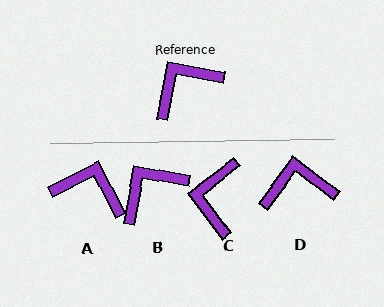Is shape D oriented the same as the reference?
No, it is off by about 27 degrees.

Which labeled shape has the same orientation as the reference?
B.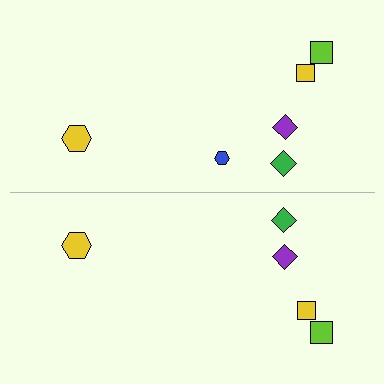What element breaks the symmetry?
A blue hexagon is missing from the bottom side.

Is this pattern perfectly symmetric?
No, the pattern is not perfectly symmetric. A blue hexagon is missing from the bottom side.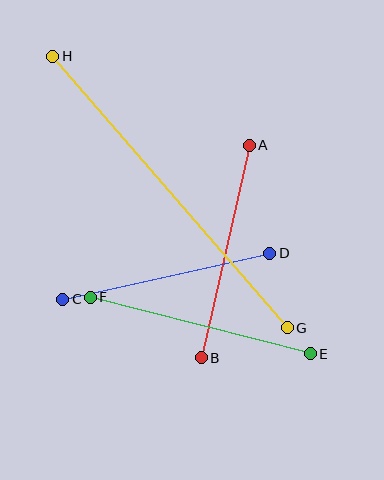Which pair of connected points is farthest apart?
Points G and H are farthest apart.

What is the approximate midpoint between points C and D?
The midpoint is at approximately (166, 276) pixels.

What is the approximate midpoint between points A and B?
The midpoint is at approximately (225, 252) pixels.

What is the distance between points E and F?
The distance is approximately 227 pixels.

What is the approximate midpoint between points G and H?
The midpoint is at approximately (170, 192) pixels.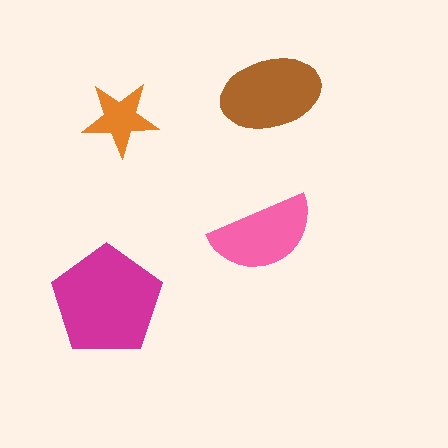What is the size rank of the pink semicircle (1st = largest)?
3rd.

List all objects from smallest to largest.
The orange star, the pink semicircle, the brown ellipse, the magenta pentagon.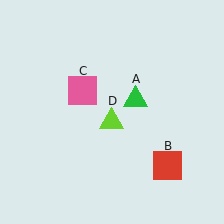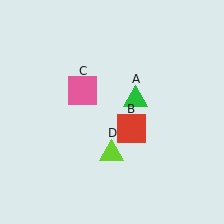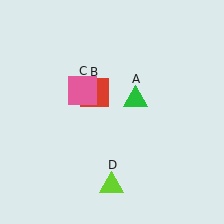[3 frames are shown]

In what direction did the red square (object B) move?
The red square (object B) moved up and to the left.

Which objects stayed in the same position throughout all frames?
Green triangle (object A) and pink square (object C) remained stationary.